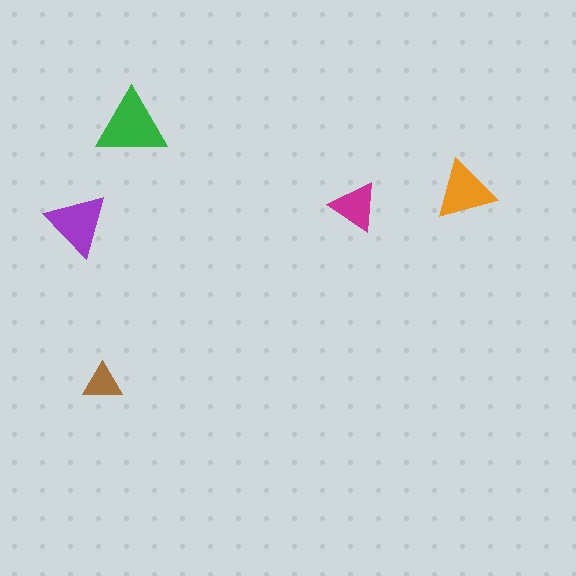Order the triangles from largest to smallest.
the green one, the purple one, the orange one, the magenta one, the brown one.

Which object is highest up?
The green triangle is topmost.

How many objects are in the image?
There are 5 objects in the image.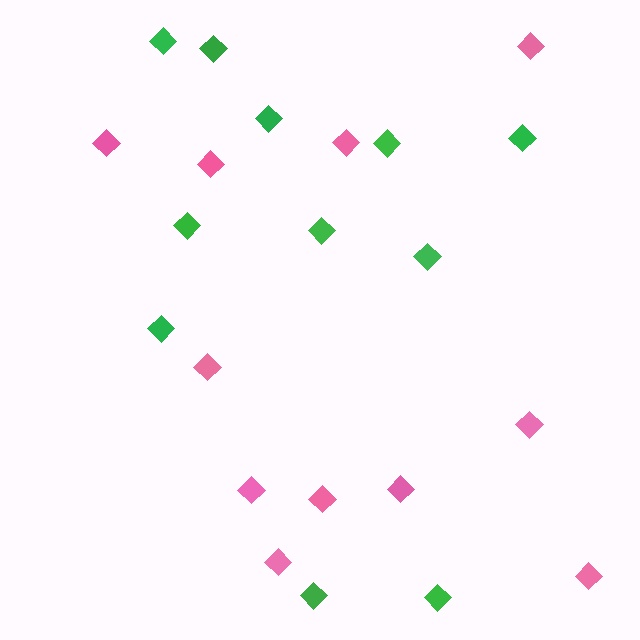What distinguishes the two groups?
There are 2 groups: one group of pink diamonds (11) and one group of green diamonds (11).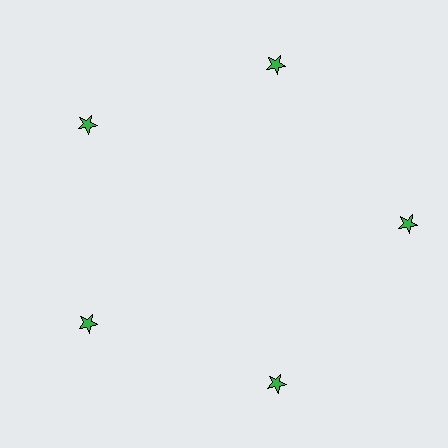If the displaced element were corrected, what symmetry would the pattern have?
It would have 5-fold rotational symmetry — the pattern would map onto itself every 72 degrees.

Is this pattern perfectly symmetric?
No. The 5 green stars are arranged in a ring, but one element near the 3 o'clock position is pushed outward from the center, breaking the 5-fold rotational symmetry.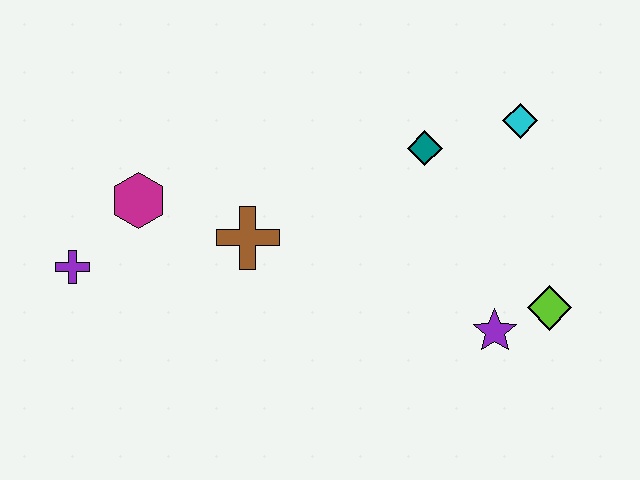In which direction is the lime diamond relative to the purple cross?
The lime diamond is to the right of the purple cross.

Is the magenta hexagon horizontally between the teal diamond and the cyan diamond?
No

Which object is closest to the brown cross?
The magenta hexagon is closest to the brown cross.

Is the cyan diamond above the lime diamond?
Yes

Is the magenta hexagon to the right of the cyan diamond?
No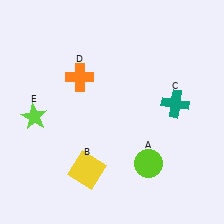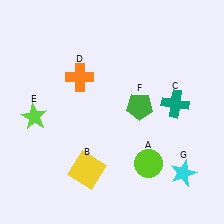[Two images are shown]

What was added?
A green pentagon (F), a cyan star (G) were added in Image 2.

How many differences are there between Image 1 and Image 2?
There are 2 differences between the two images.